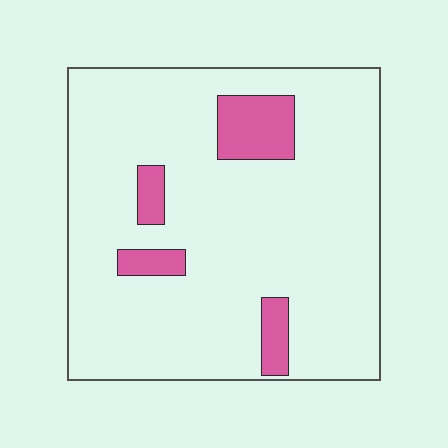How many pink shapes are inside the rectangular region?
4.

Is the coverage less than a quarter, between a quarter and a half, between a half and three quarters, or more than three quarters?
Less than a quarter.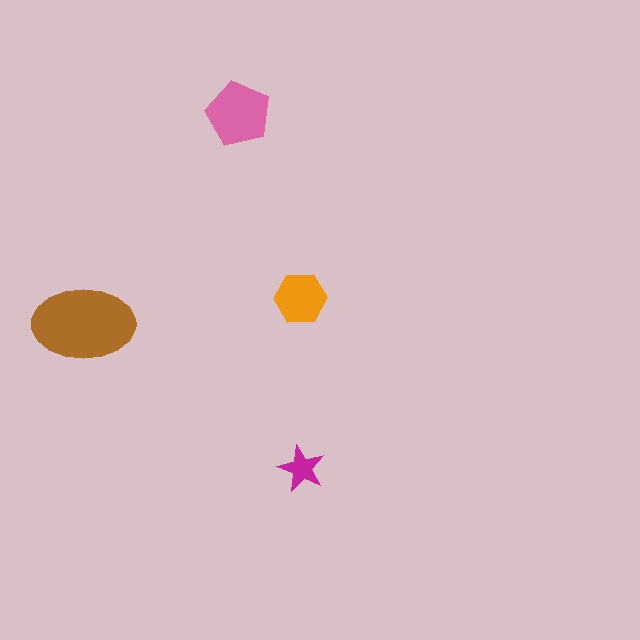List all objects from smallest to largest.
The magenta star, the orange hexagon, the pink pentagon, the brown ellipse.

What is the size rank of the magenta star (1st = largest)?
4th.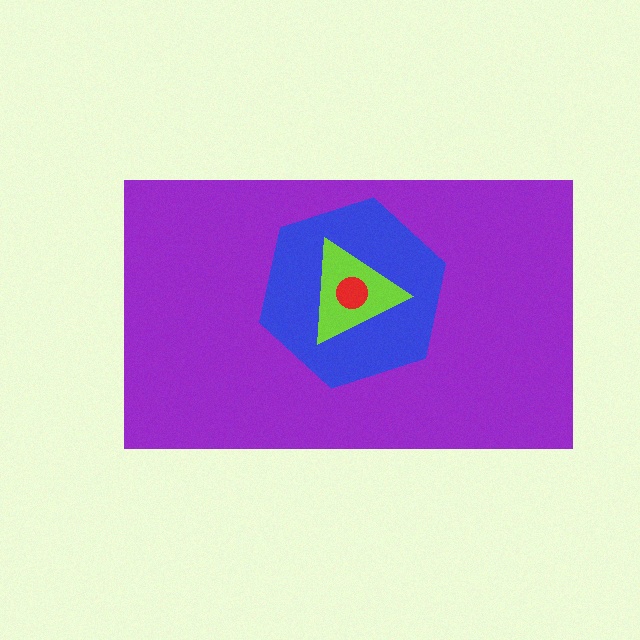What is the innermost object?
The red circle.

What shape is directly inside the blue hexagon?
The lime triangle.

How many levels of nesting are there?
4.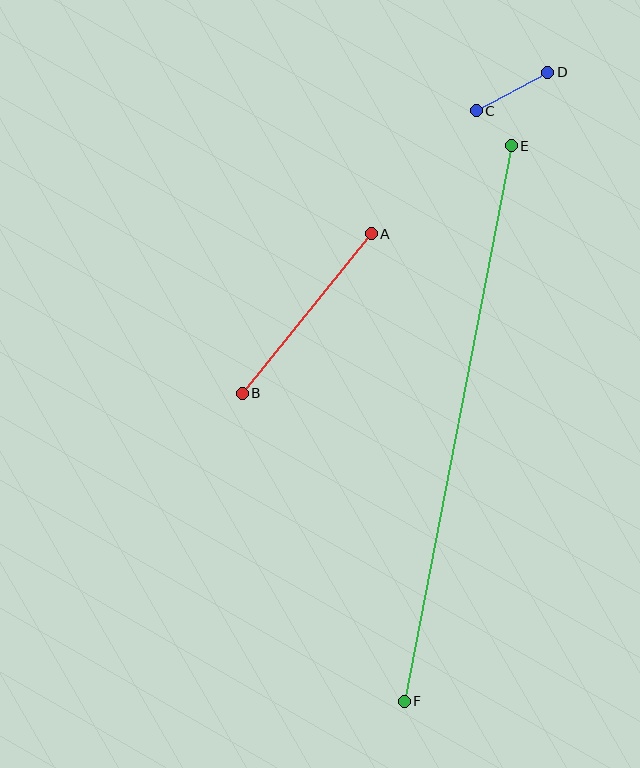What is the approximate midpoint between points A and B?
The midpoint is at approximately (307, 314) pixels.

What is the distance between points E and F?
The distance is approximately 566 pixels.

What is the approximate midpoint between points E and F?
The midpoint is at approximately (458, 424) pixels.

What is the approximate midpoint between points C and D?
The midpoint is at approximately (512, 92) pixels.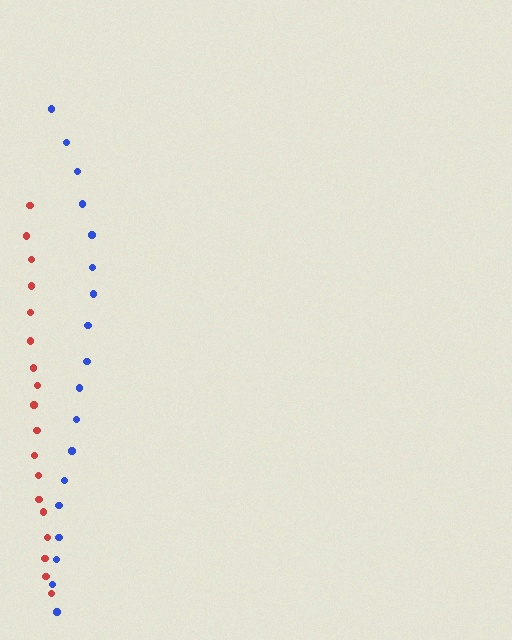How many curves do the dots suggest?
There are 2 distinct paths.